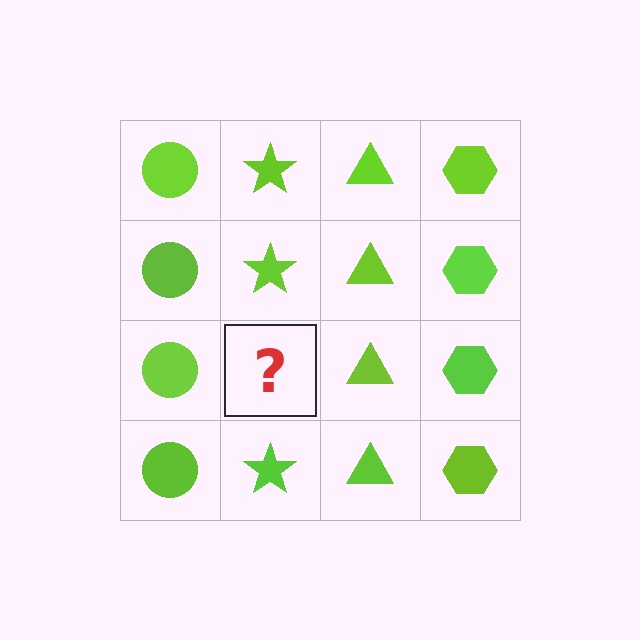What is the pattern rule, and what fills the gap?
The rule is that each column has a consistent shape. The gap should be filled with a lime star.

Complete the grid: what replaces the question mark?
The question mark should be replaced with a lime star.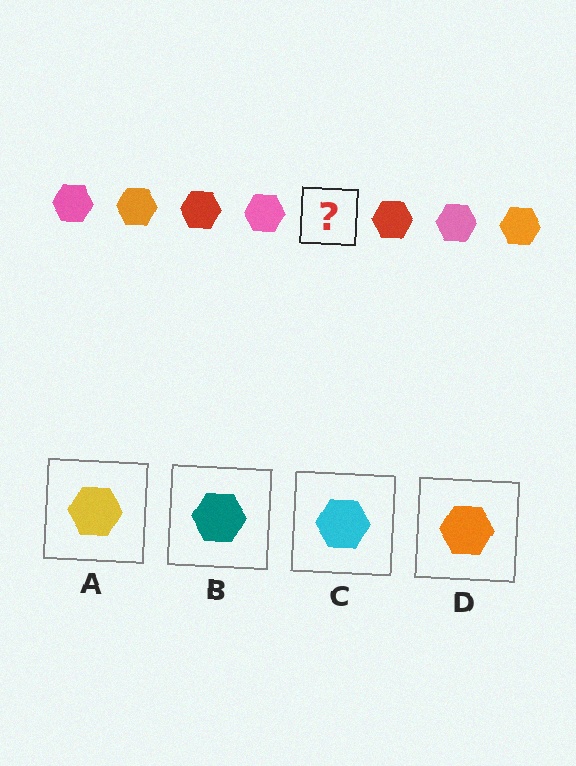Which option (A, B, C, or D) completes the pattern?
D.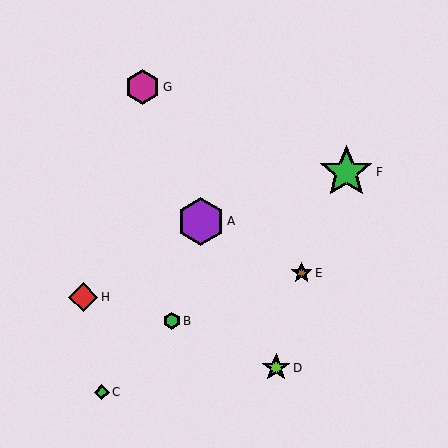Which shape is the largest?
The green star (labeled F) is the largest.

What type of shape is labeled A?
Shape A is a purple hexagon.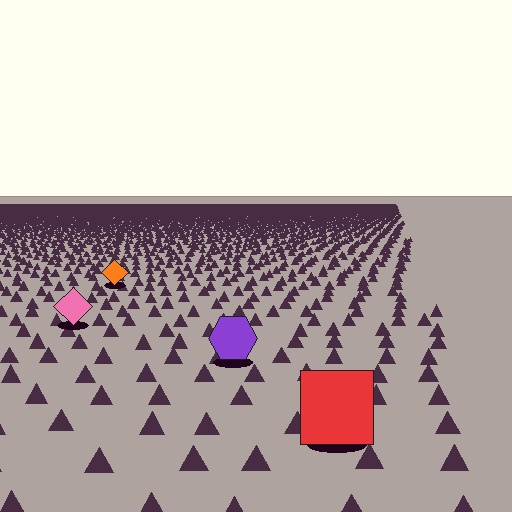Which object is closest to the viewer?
The red square is closest. The texture marks near it are larger and more spread out.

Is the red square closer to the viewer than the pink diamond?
Yes. The red square is closer — you can tell from the texture gradient: the ground texture is coarser near it.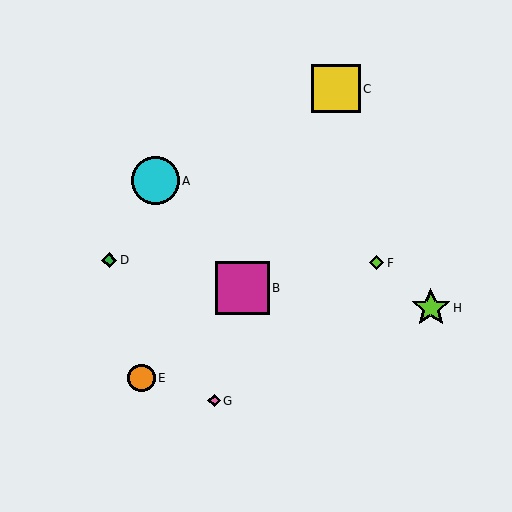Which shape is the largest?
The magenta square (labeled B) is the largest.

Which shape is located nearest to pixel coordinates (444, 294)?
The lime star (labeled H) at (431, 308) is nearest to that location.